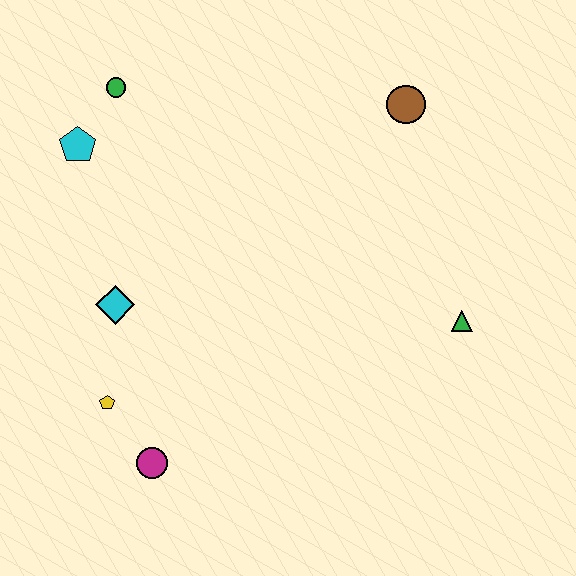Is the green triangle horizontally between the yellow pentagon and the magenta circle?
No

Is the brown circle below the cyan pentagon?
No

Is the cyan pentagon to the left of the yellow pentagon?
Yes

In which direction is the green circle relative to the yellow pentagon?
The green circle is above the yellow pentagon.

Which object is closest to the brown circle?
The green triangle is closest to the brown circle.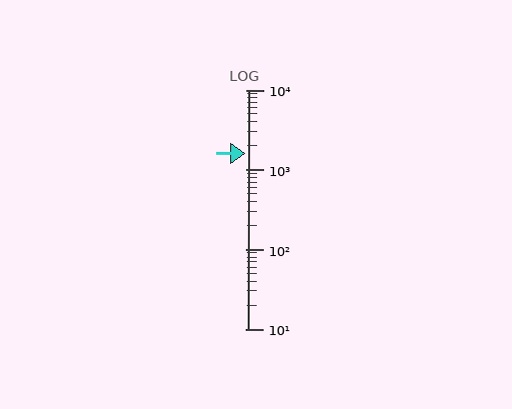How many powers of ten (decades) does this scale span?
The scale spans 3 decades, from 10 to 10000.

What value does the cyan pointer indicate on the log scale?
The pointer indicates approximately 1600.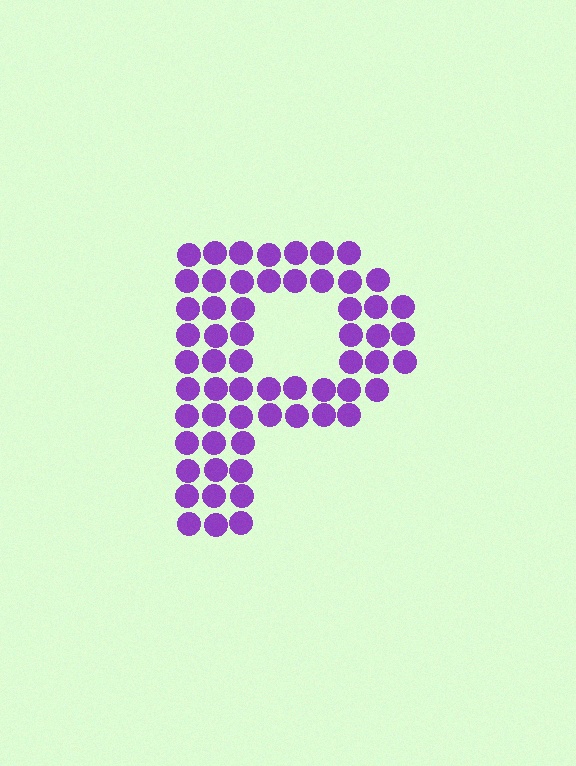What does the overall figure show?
The overall figure shows the letter P.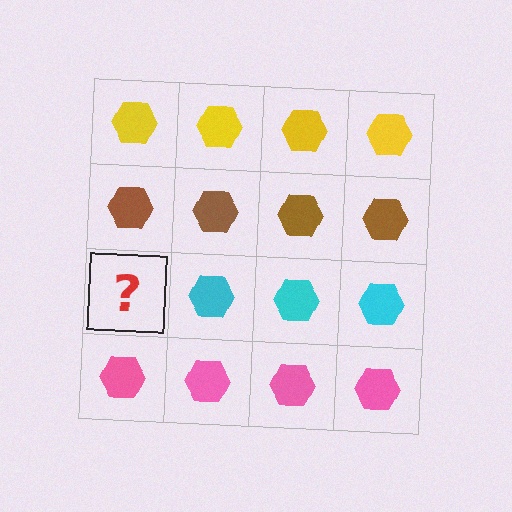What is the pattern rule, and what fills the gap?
The rule is that each row has a consistent color. The gap should be filled with a cyan hexagon.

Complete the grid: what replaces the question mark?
The question mark should be replaced with a cyan hexagon.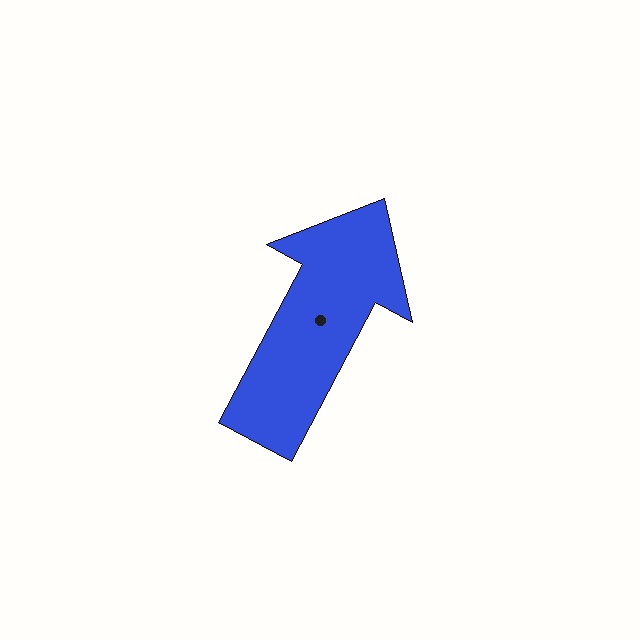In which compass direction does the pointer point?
Northeast.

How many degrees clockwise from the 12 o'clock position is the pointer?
Approximately 28 degrees.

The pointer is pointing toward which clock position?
Roughly 1 o'clock.